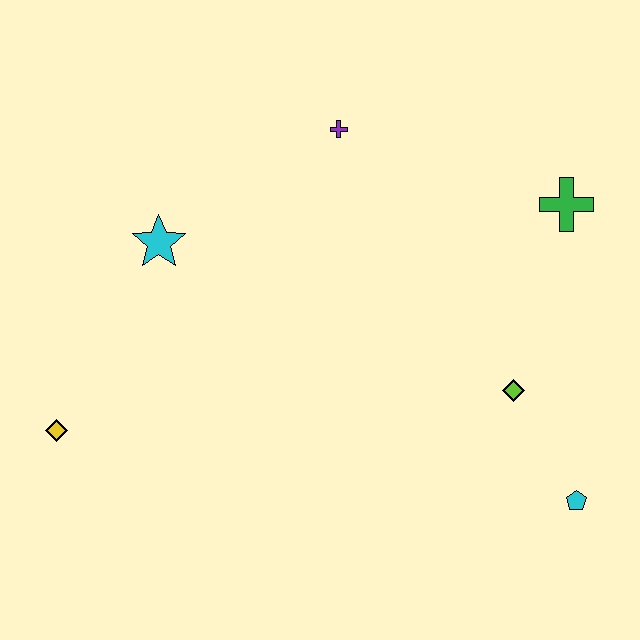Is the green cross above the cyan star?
Yes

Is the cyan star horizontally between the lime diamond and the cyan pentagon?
No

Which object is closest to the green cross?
The lime diamond is closest to the green cross.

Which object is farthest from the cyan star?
The cyan pentagon is farthest from the cyan star.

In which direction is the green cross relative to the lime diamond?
The green cross is above the lime diamond.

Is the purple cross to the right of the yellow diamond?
Yes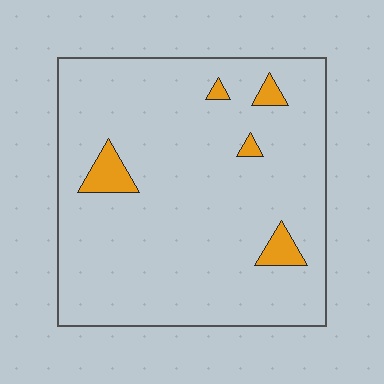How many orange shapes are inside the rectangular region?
5.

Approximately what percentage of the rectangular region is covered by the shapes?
Approximately 5%.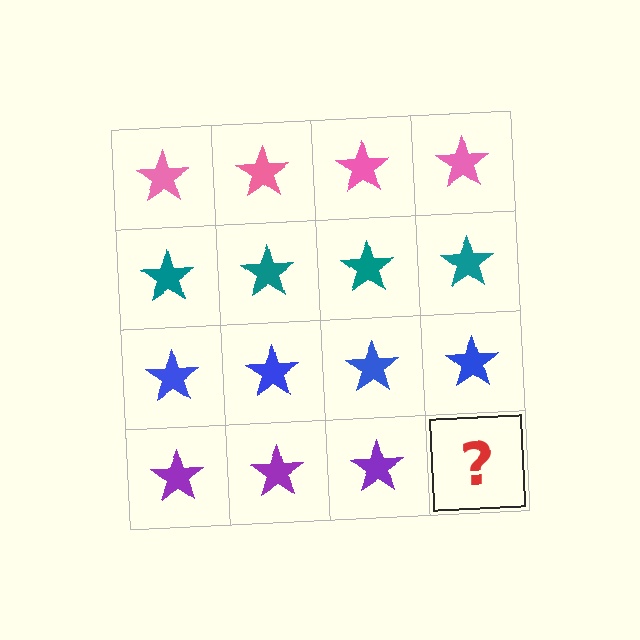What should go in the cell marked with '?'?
The missing cell should contain a purple star.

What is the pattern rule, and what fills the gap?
The rule is that each row has a consistent color. The gap should be filled with a purple star.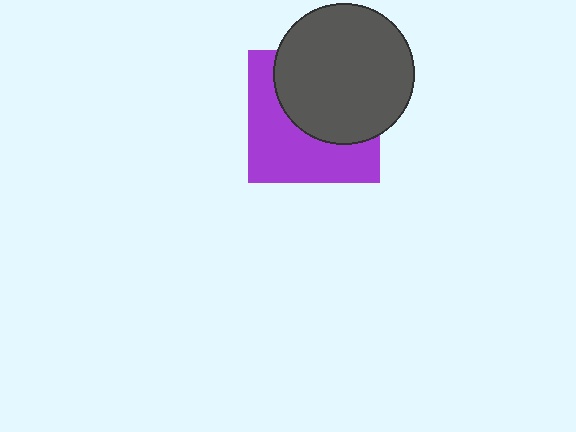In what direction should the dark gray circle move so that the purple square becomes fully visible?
The dark gray circle should move toward the upper-right. That is the shortest direction to clear the overlap and leave the purple square fully visible.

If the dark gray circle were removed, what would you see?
You would see the complete purple square.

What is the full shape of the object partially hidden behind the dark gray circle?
The partially hidden object is a purple square.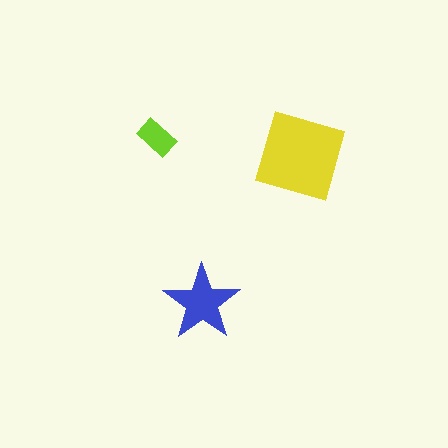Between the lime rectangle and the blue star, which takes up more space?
The blue star.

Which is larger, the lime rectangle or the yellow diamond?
The yellow diamond.